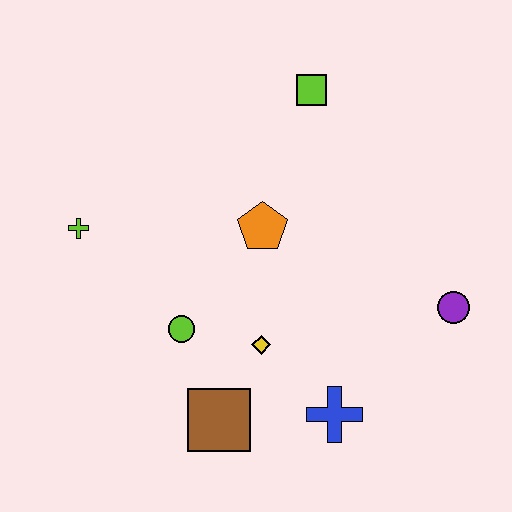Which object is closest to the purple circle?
The blue cross is closest to the purple circle.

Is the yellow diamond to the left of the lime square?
Yes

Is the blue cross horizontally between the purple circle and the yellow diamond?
Yes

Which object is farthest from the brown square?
The lime square is farthest from the brown square.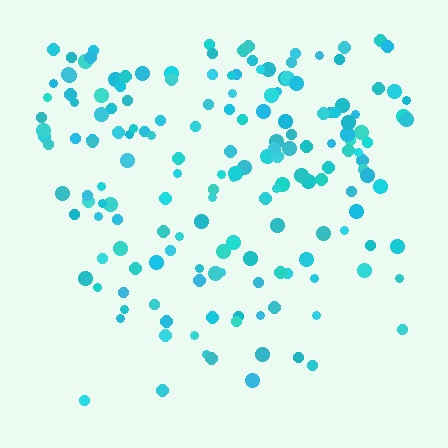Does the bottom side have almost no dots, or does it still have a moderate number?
Still a moderate number, just noticeably fewer than the top.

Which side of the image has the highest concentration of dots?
The top.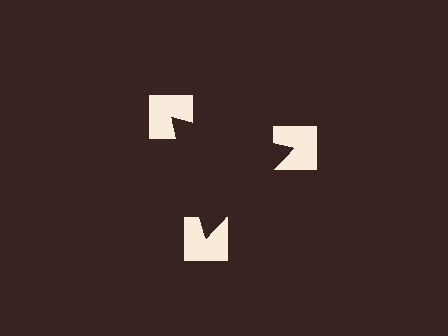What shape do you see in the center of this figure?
An illusory triangle — its edges are inferred from the aligned wedge cuts in the notched squares, not physically drawn.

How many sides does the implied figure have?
3 sides.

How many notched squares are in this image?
There are 3 — one at each vertex of the illusory triangle.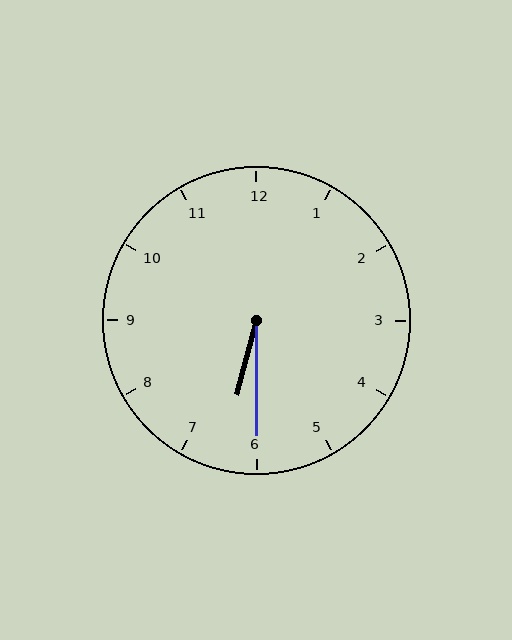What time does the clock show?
6:30.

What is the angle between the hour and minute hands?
Approximately 15 degrees.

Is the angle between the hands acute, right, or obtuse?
It is acute.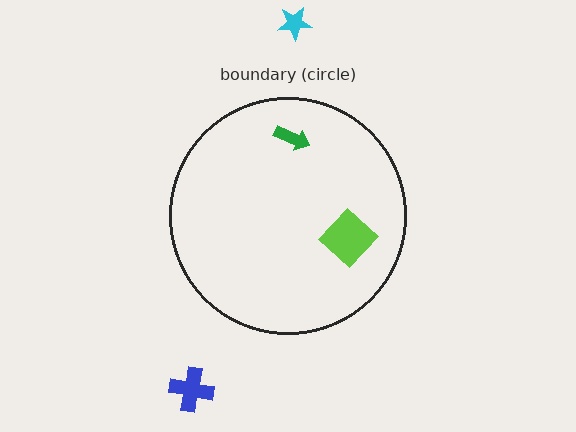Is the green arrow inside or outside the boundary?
Inside.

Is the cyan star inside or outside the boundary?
Outside.